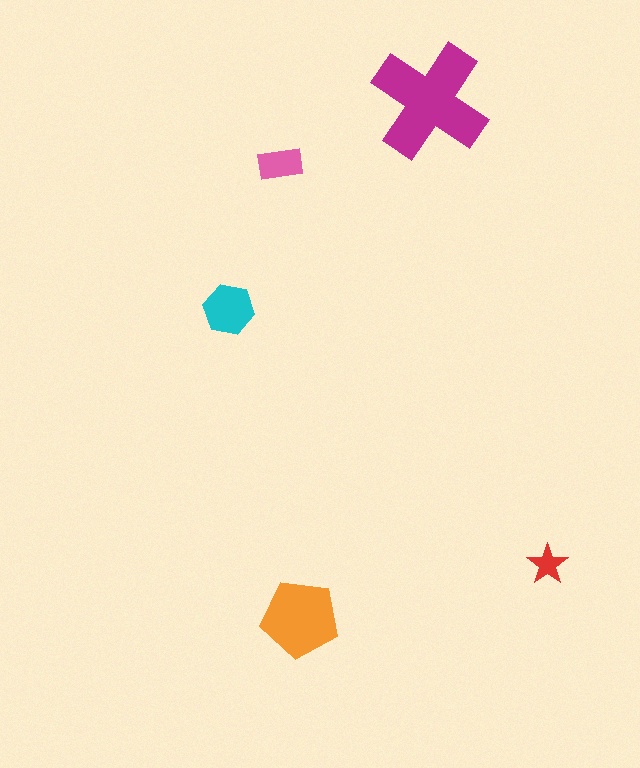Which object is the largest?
The magenta cross.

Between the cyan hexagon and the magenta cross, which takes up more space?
The magenta cross.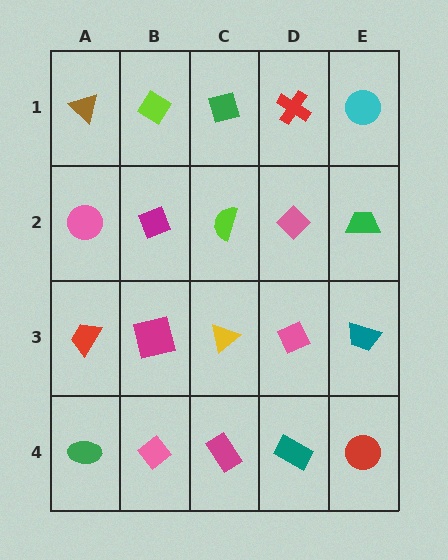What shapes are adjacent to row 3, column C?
A lime semicircle (row 2, column C), a magenta rectangle (row 4, column C), a magenta square (row 3, column B), a pink diamond (row 3, column D).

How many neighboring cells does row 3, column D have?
4.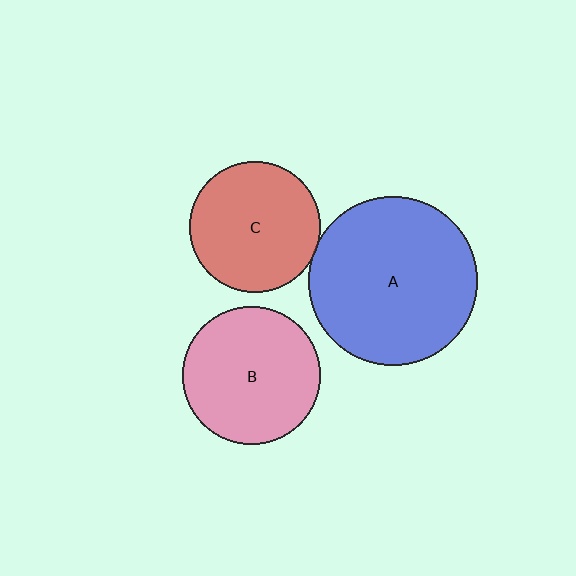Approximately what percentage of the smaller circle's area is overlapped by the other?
Approximately 5%.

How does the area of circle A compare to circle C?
Approximately 1.6 times.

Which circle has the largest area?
Circle A (blue).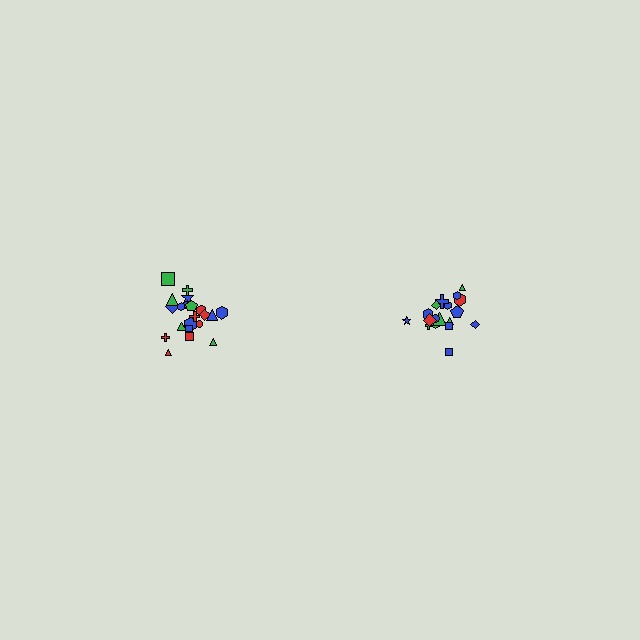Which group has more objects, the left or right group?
The left group.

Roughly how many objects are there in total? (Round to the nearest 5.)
Roughly 40 objects in total.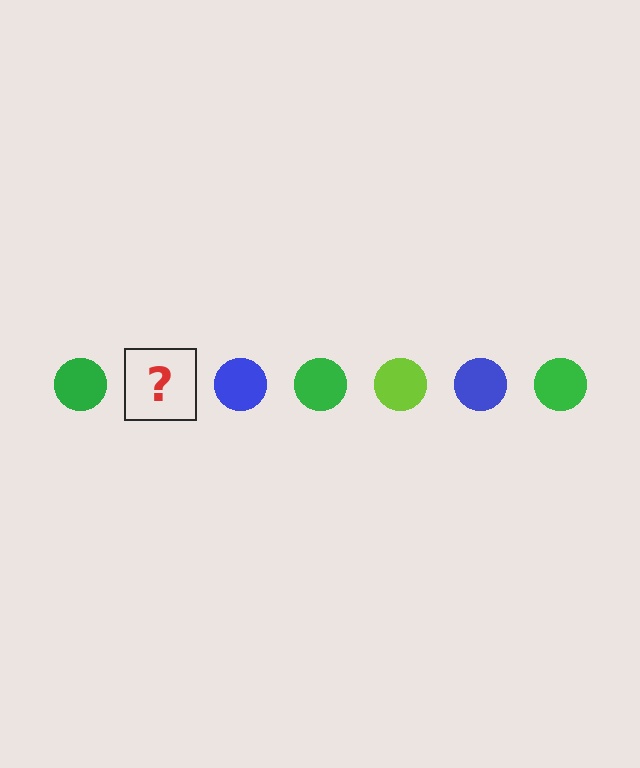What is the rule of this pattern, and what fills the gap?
The rule is that the pattern cycles through green, lime, blue circles. The gap should be filled with a lime circle.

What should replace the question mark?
The question mark should be replaced with a lime circle.